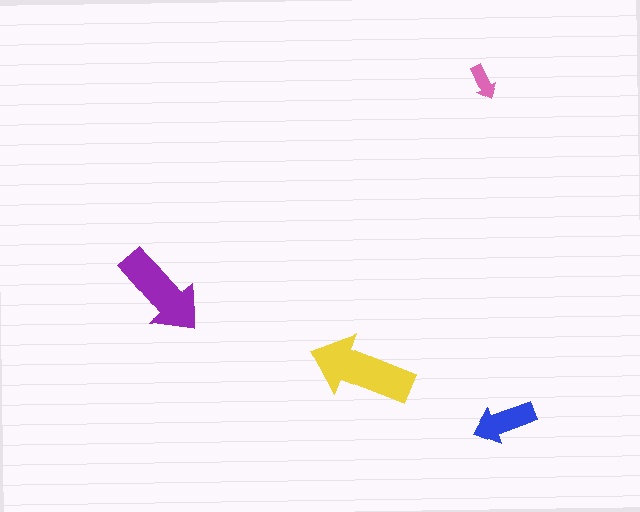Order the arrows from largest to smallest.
the yellow one, the purple one, the blue one, the pink one.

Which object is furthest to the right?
The blue arrow is rightmost.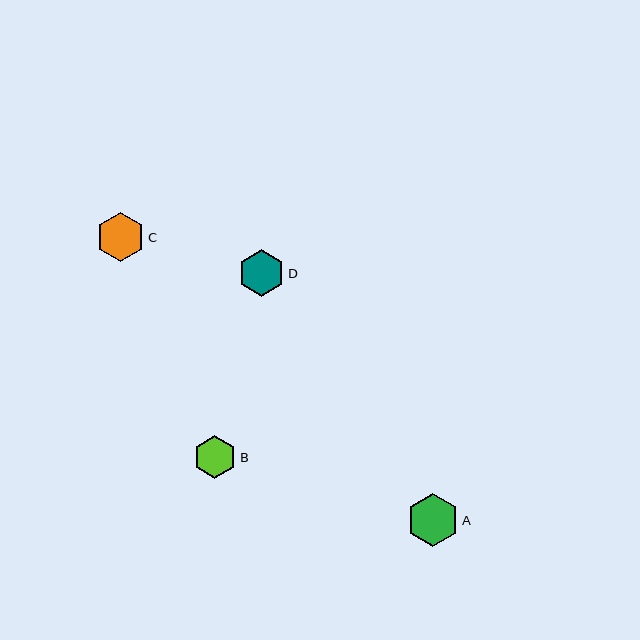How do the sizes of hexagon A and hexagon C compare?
Hexagon A and hexagon C are approximately the same size.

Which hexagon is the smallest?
Hexagon B is the smallest with a size of approximately 43 pixels.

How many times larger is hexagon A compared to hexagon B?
Hexagon A is approximately 1.2 times the size of hexagon B.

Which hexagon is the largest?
Hexagon A is the largest with a size of approximately 52 pixels.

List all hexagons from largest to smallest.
From largest to smallest: A, C, D, B.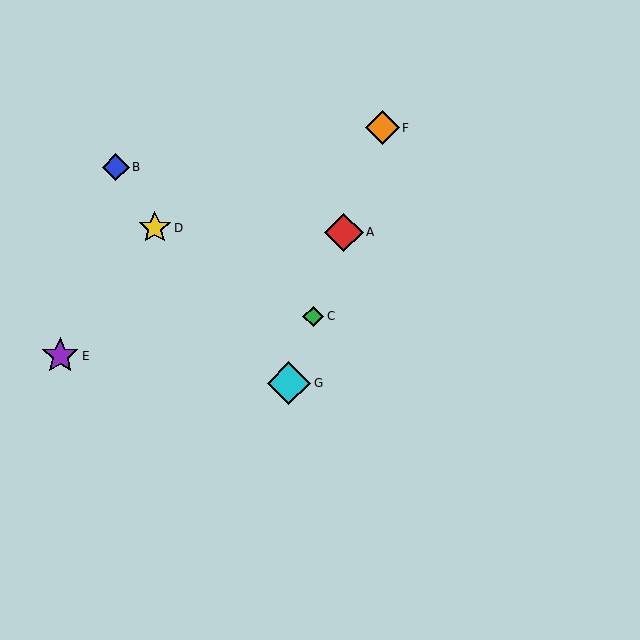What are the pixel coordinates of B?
Object B is at (116, 167).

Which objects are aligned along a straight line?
Objects A, C, F, G are aligned along a straight line.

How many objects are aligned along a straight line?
4 objects (A, C, F, G) are aligned along a straight line.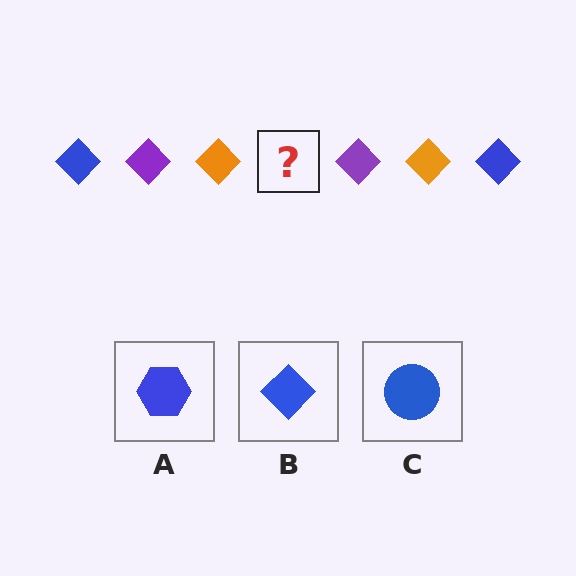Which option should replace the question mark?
Option B.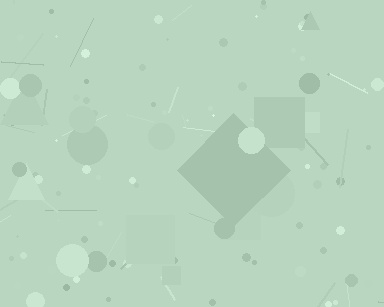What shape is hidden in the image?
A diamond is hidden in the image.